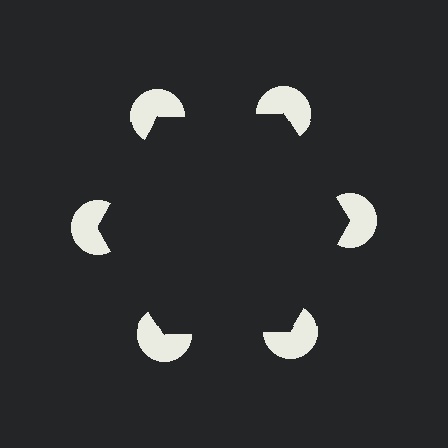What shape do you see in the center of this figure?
An illusory hexagon — its edges are inferred from the aligned wedge cuts in the pac-man discs, not physically drawn.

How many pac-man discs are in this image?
There are 6 — one at each vertex of the illusory hexagon.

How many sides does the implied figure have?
6 sides.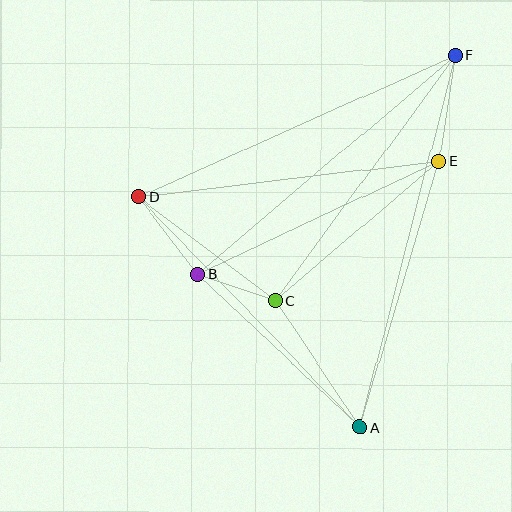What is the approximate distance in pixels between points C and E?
The distance between C and E is approximately 215 pixels.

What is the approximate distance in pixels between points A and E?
The distance between A and E is approximately 278 pixels.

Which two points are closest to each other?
Points B and C are closest to each other.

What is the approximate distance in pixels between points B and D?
The distance between B and D is approximately 97 pixels.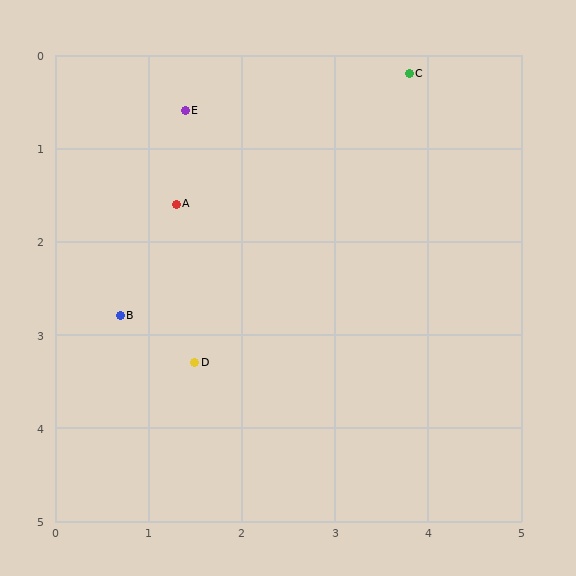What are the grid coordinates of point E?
Point E is at approximately (1.4, 0.6).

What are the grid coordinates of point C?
Point C is at approximately (3.8, 0.2).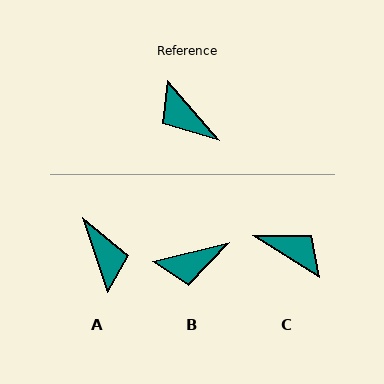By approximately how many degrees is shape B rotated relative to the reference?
Approximately 64 degrees counter-clockwise.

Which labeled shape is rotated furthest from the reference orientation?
C, about 162 degrees away.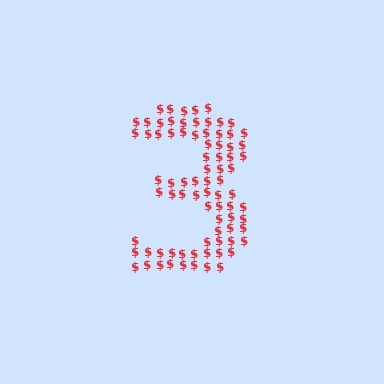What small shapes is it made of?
It is made of small dollar signs.